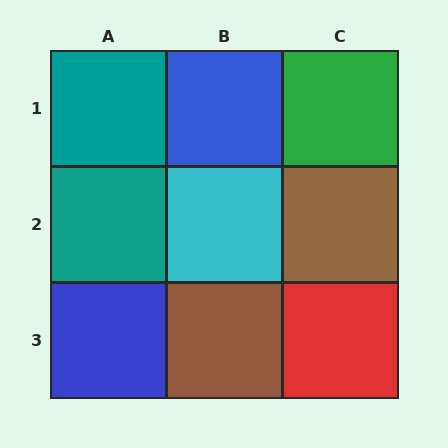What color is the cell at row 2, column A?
Teal.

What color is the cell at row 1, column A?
Teal.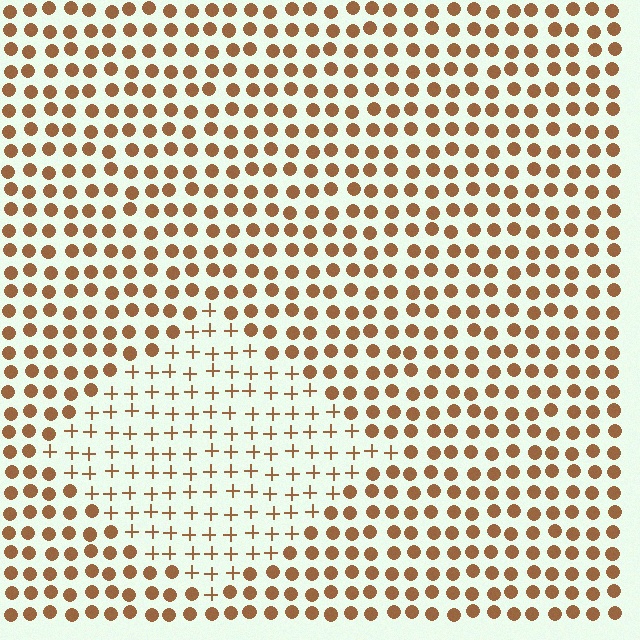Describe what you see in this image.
The image is filled with small brown elements arranged in a uniform grid. A diamond-shaped region contains plus signs, while the surrounding area contains circles. The boundary is defined purely by the change in element shape.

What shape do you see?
I see a diamond.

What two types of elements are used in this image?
The image uses plus signs inside the diamond region and circles outside it.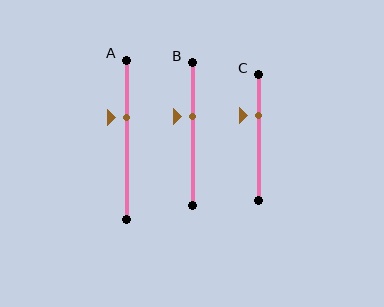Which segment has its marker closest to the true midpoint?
Segment B has its marker closest to the true midpoint.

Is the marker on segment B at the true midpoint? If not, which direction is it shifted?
No, the marker on segment B is shifted upward by about 13% of the segment length.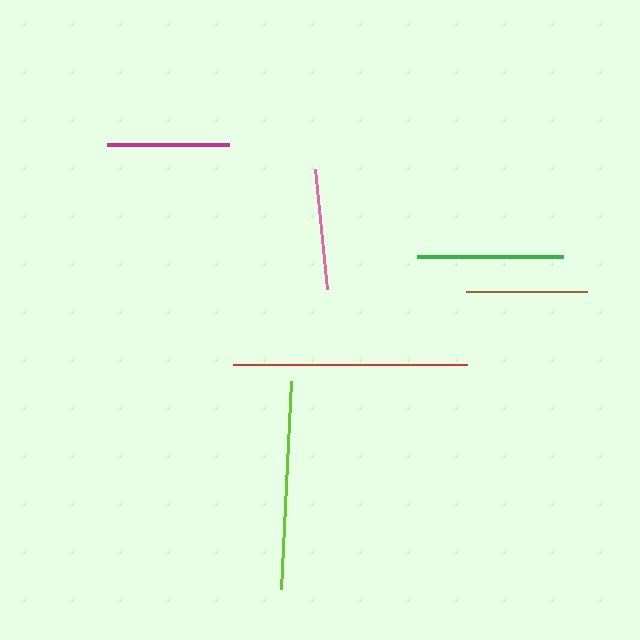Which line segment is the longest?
The red line is the longest at approximately 234 pixels.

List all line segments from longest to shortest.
From longest to shortest: red, lime, green, magenta, brown, pink.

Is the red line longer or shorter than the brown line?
The red line is longer than the brown line.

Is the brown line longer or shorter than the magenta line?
The magenta line is longer than the brown line.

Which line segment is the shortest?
The pink line is the shortest at approximately 121 pixels.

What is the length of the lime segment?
The lime segment is approximately 208 pixels long.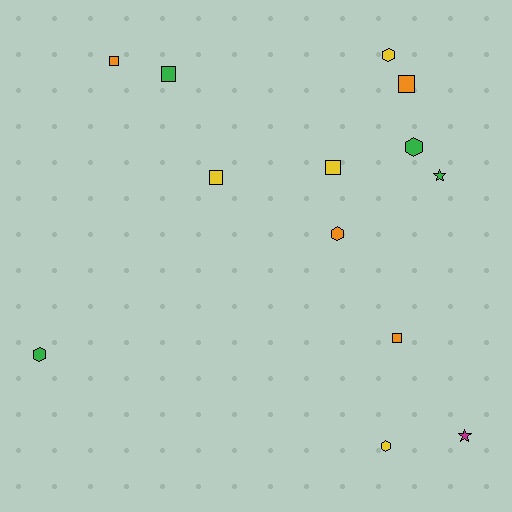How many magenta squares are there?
There are no magenta squares.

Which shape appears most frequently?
Square, with 6 objects.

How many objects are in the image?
There are 13 objects.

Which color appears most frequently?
Green, with 4 objects.